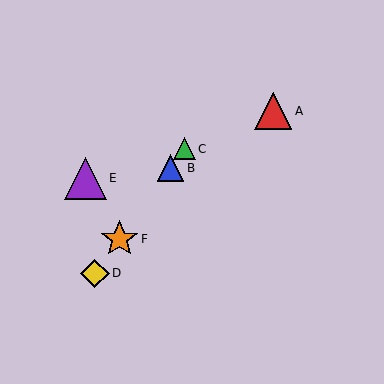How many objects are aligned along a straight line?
4 objects (B, C, D, F) are aligned along a straight line.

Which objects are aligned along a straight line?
Objects B, C, D, F are aligned along a straight line.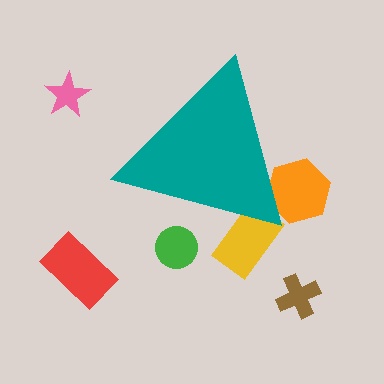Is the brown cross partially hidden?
No, the brown cross is fully visible.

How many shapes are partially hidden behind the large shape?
3 shapes are partially hidden.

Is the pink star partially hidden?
No, the pink star is fully visible.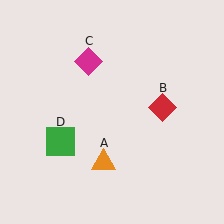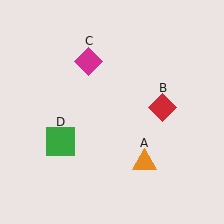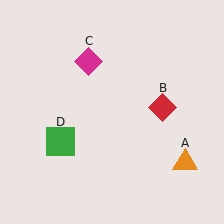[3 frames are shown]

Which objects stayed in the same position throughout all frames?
Red diamond (object B) and magenta diamond (object C) and green square (object D) remained stationary.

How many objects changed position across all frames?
1 object changed position: orange triangle (object A).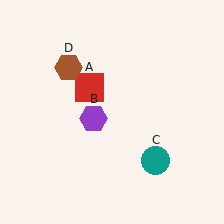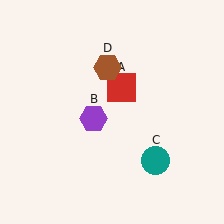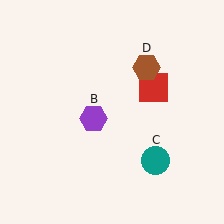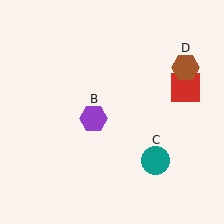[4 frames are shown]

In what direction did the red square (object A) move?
The red square (object A) moved right.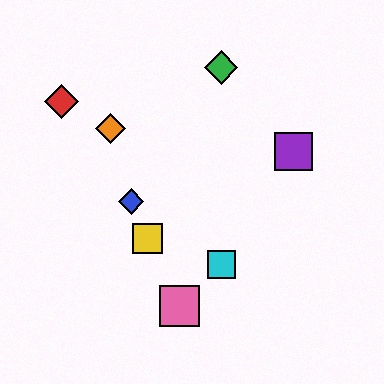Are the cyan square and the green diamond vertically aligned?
Yes, both are at x≈221.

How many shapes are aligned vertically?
2 shapes (the green diamond, the cyan square) are aligned vertically.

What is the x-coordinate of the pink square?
The pink square is at x≈179.